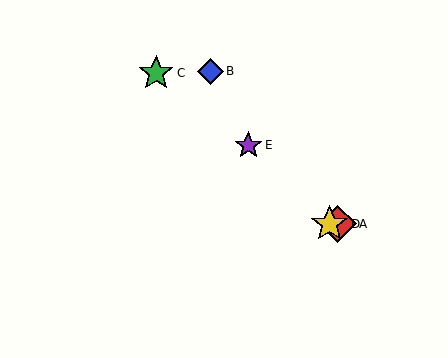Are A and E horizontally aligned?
No, A is at y≈224 and E is at y≈145.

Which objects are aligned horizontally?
Objects A, D are aligned horizontally.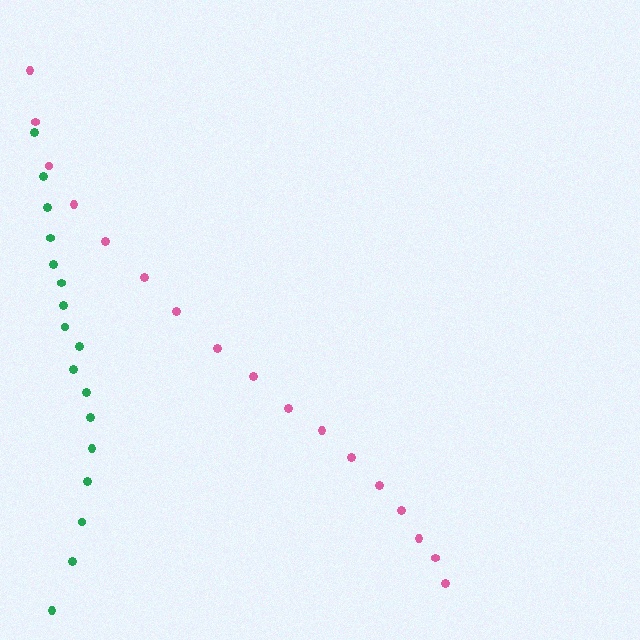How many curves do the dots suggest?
There are 2 distinct paths.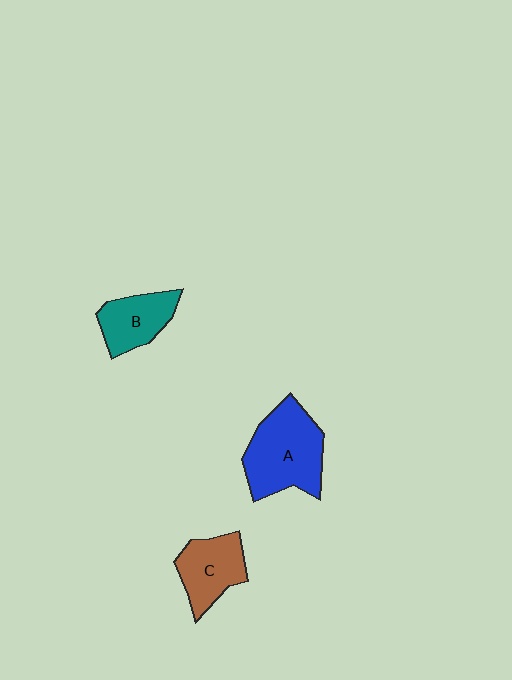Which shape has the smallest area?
Shape B (teal).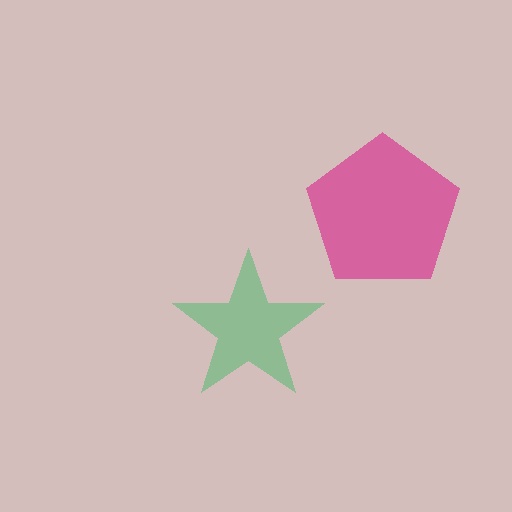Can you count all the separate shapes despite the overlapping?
Yes, there are 2 separate shapes.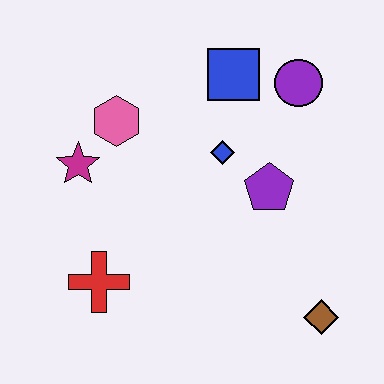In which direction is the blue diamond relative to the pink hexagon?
The blue diamond is to the right of the pink hexagon.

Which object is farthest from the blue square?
The brown diamond is farthest from the blue square.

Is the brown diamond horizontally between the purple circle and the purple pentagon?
No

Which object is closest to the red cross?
The magenta star is closest to the red cross.